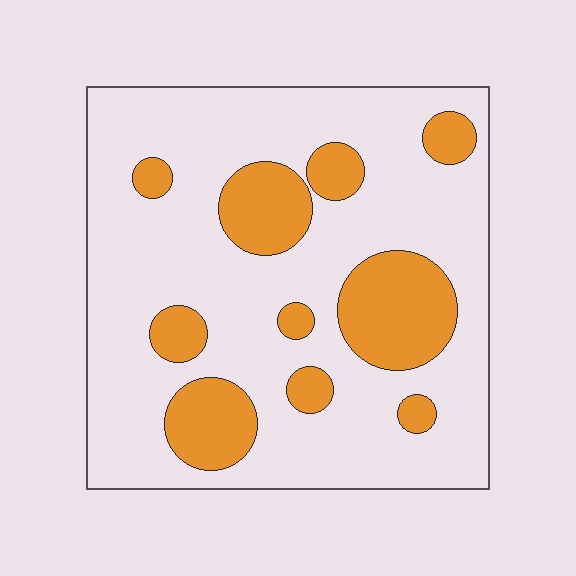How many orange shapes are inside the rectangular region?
10.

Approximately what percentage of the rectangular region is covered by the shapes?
Approximately 25%.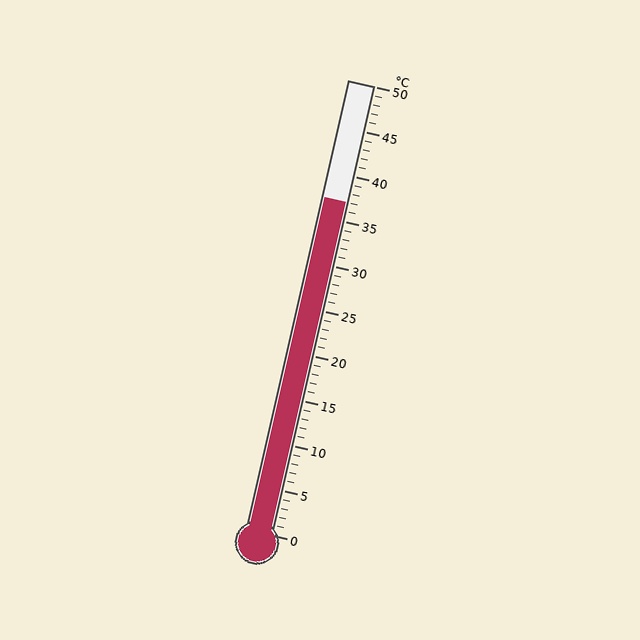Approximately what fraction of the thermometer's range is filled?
The thermometer is filled to approximately 75% of its range.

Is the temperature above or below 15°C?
The temperature is above 15°C.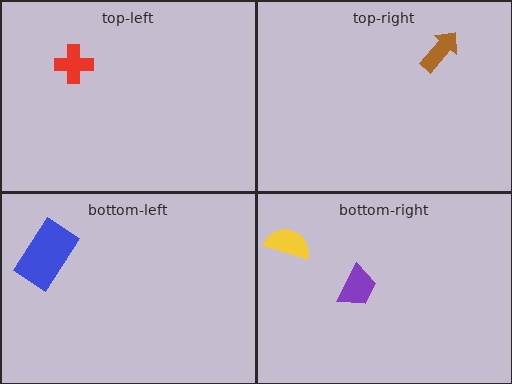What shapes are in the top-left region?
The red cross.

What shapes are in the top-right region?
The brown arrow.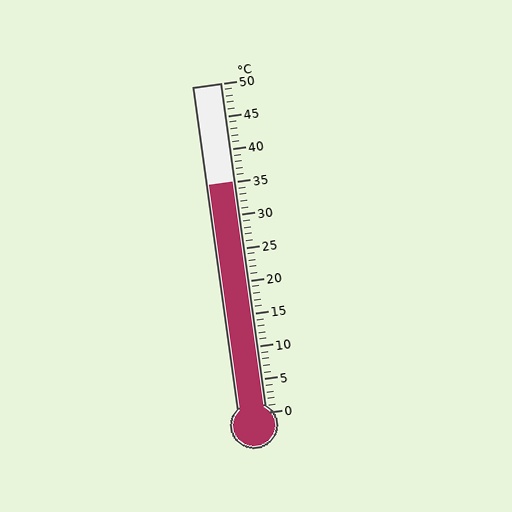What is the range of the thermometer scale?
The thermometer scale ranges from 0°C to 50°C.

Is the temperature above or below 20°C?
The temperature is above 20°C.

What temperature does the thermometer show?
The thermometer shows approximately 35°C.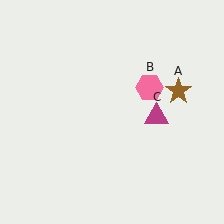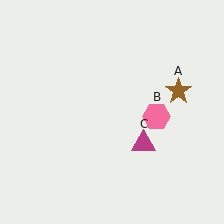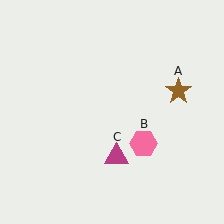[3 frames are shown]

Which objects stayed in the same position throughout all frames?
Brown star (object A) remained stationary.